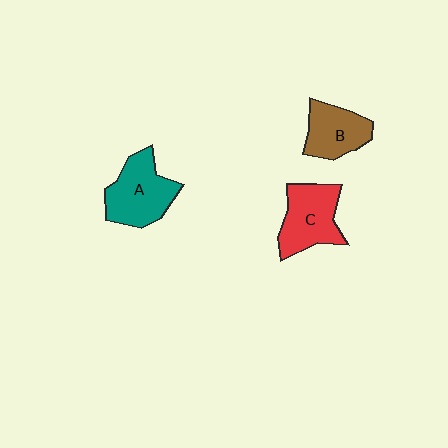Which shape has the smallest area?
Shape B (brown).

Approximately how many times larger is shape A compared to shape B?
Approximately 1.3 times.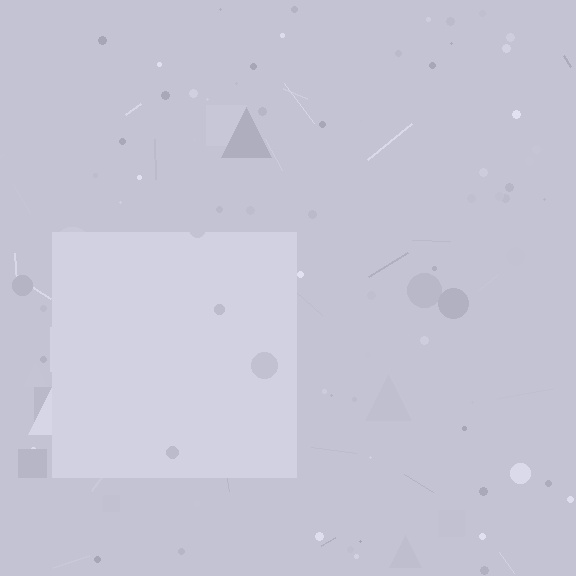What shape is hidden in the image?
A square is hidden in the image.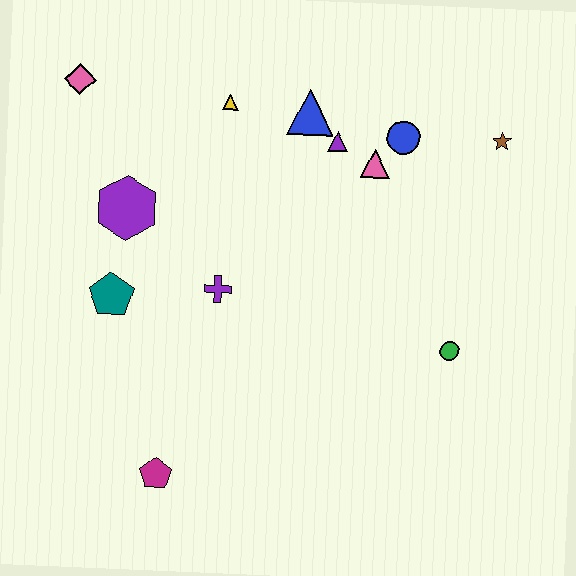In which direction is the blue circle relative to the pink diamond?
The blue circle is to the right of the pink diamond.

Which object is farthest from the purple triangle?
The magenta pentagon is farthest from the purple triangle.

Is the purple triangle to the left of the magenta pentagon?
No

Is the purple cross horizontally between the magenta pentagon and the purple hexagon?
No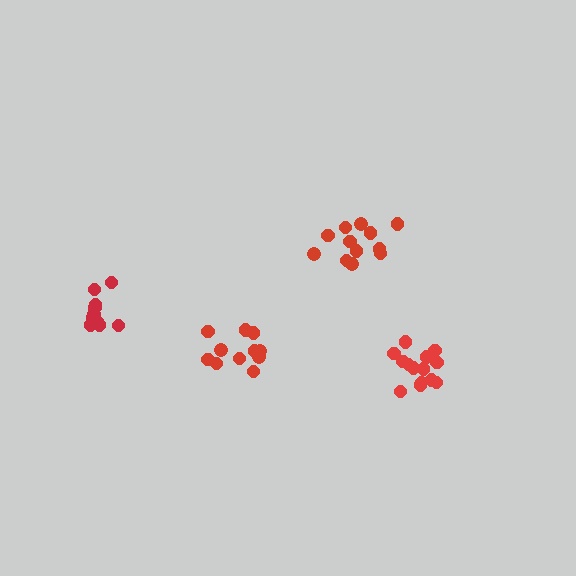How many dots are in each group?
Group 1: 14 dots, Group 2: 11 dots, Group 3: 11 dots, Group 4: 12 dots (48 total).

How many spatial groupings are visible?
There are 4 spatial groupings.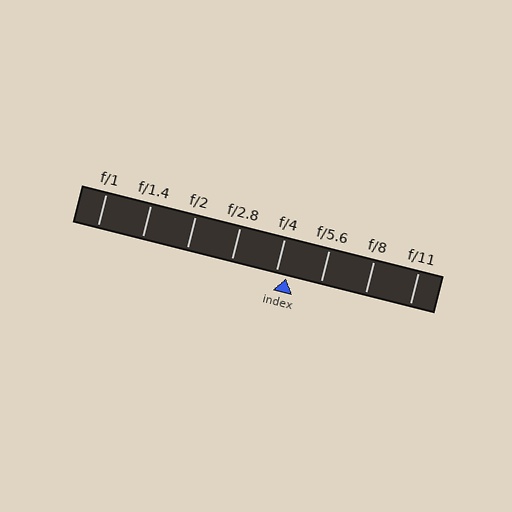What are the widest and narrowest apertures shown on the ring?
The widest aperture shown is f/1 and the narrowest is f/11.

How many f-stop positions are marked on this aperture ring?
There are 8 f-stop positions marked.